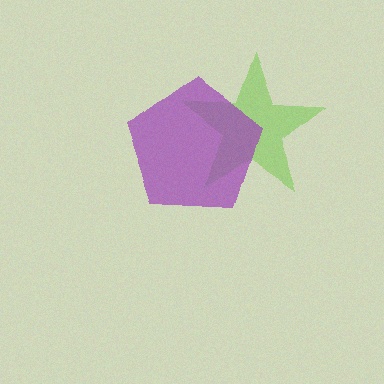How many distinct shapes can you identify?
There are 2 distinct shapes: a lime star, a purple pentagon.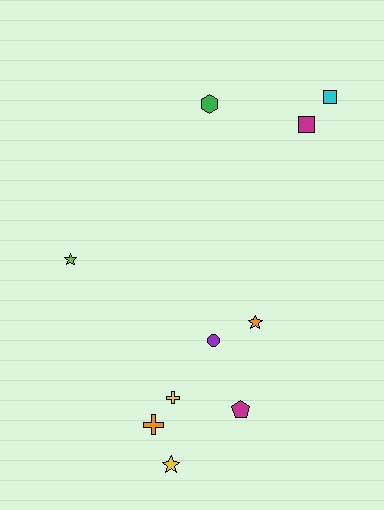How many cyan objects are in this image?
There is 1 cyan object.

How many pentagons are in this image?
There is 1 pentagon.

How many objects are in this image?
There are 10 objects.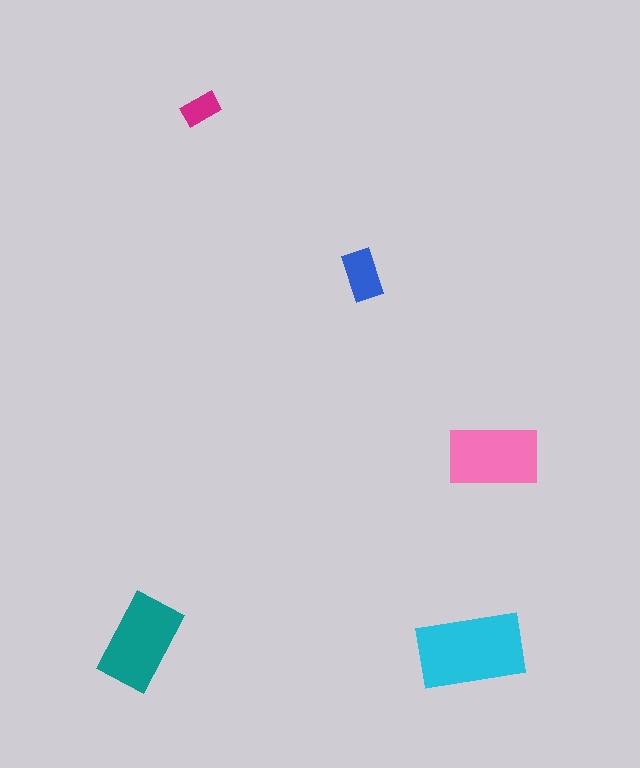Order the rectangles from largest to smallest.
the cyan one, the teal one, the pink one, the blue one, the magenta one.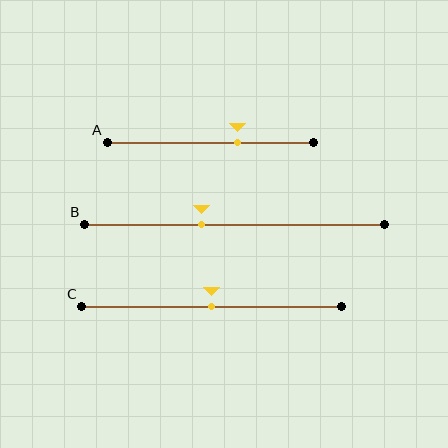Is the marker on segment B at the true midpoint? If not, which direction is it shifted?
No, the marker on segment B is shifted to the left by about 11% of the segment length.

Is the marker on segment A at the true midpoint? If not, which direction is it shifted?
No, the marker on segment A is shifted to the right by about 13% of the segment length.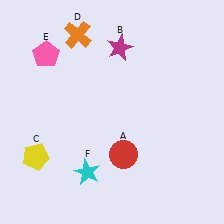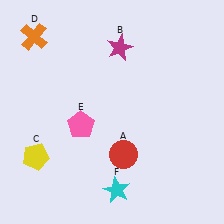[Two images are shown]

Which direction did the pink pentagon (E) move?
The pink pentagon (E) moved down.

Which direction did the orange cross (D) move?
The orange cross (D) moved left.